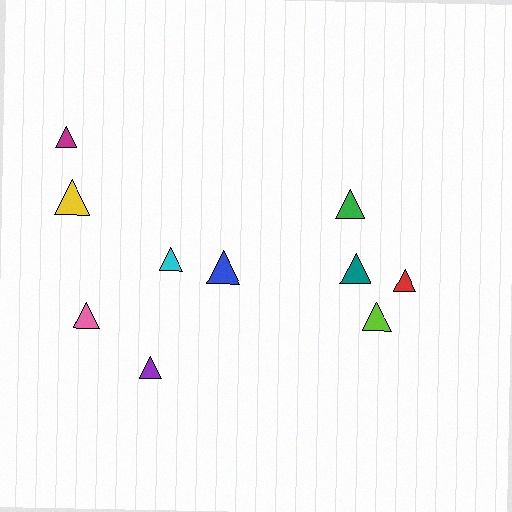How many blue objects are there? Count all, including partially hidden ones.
There is 1 blue object.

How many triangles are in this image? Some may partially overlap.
There are 10 triangles.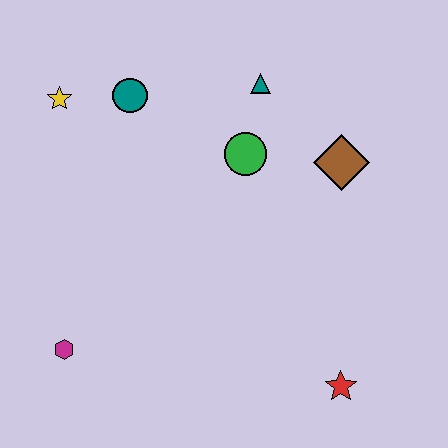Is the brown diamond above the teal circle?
No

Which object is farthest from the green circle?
The magenta hexagon is farthest from the green circle.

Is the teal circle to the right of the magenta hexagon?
Yes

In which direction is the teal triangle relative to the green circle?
The teal triangle is above the green circle.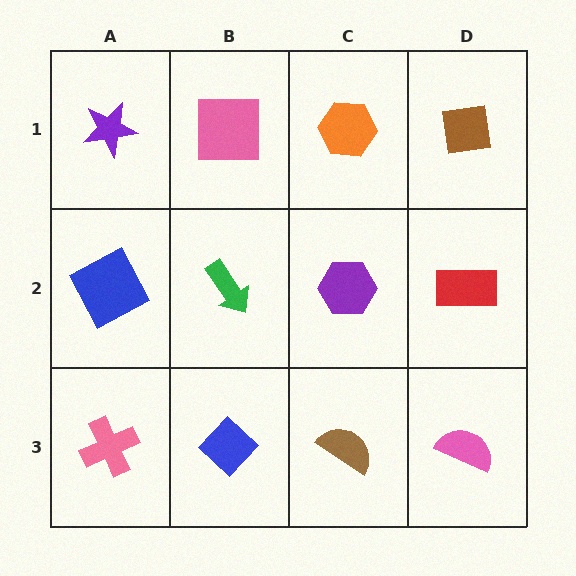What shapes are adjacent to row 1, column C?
A purple hexagon (row 2, column C), a pink square (row 1, column B), a brown square (row 1, column D).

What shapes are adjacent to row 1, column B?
A green arrow (row 2, column B), a purple star (row 1, column A), an orange hexagon (row 1, column C).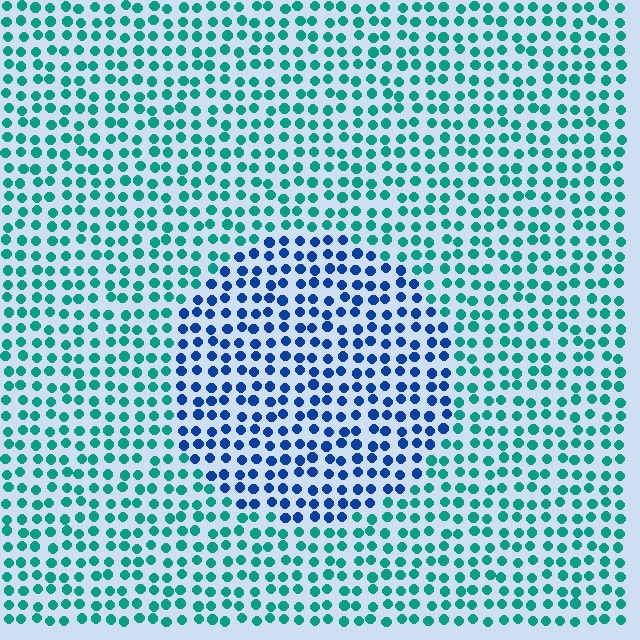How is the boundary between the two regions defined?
The boundary is defined purely by a slight shift in hue (about 47 degrees). Spacing, size, and orientation are identical on both sides.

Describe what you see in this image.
The image is filled with small teal elements in a uniform arrangement. A circle-shaped region is visible where the elements are tinted to a slightly different hue, forming a subtle color boundary.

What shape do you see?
I see a circle.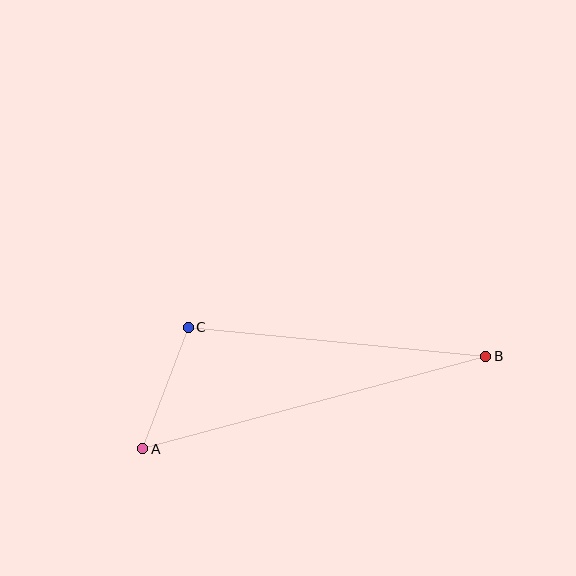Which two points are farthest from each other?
Points A and B are farthest from each other.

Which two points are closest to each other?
Points A and C are closest to each other.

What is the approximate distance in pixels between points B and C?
The distance between B and C is approximately 299 pixels.